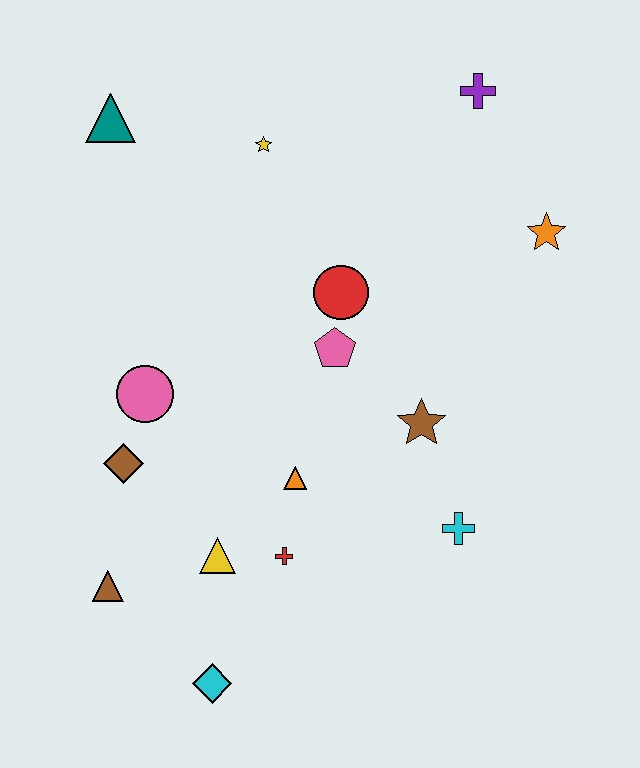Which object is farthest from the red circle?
The cyan diamond is farthest from the red circle.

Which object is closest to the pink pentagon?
The red circle is closest to the pink pentagon.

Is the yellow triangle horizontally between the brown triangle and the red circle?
Yes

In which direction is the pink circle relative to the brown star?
The pink circle is to the left of the brown star.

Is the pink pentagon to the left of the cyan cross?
Yes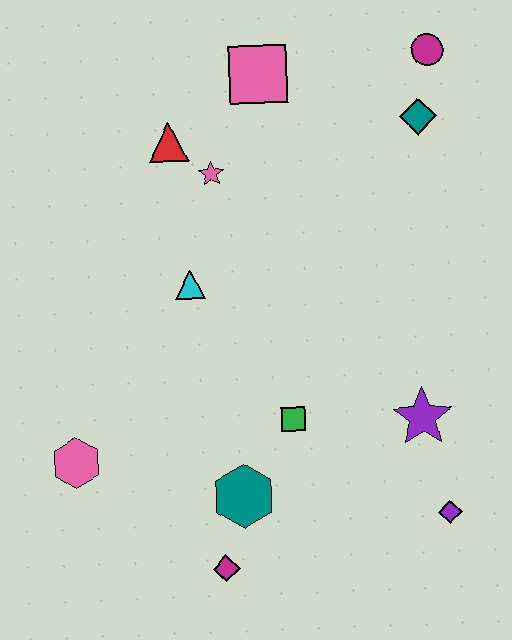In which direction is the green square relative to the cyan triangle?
The green square is below the cyan triangle.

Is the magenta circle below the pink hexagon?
No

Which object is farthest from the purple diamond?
The pink square is farthest from the purple diamond.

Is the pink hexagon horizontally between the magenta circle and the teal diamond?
No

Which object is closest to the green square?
The teal hexagon is closest to the green square.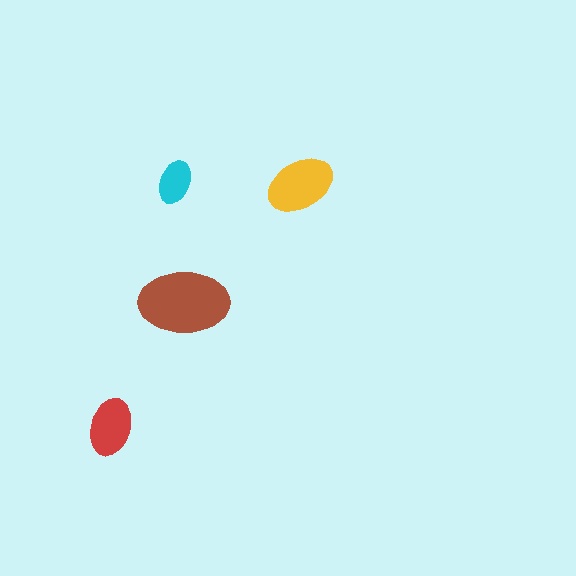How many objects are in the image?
There are 4 objects in the image.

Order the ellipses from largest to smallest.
the brown one, the yellow one, the red one, the cyan one.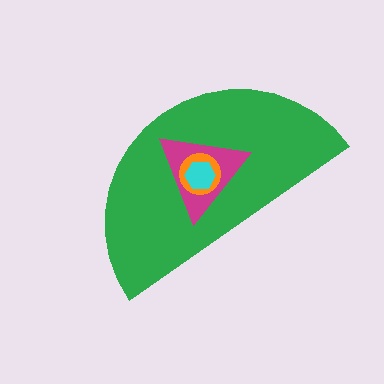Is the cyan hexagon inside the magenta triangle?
Yes.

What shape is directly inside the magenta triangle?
The orange circle.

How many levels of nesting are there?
4.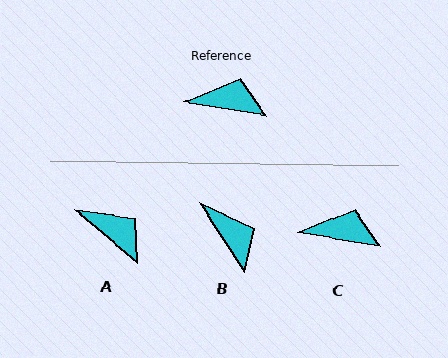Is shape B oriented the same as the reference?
No, it is off by about 48 degrees.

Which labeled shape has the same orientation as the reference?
C.